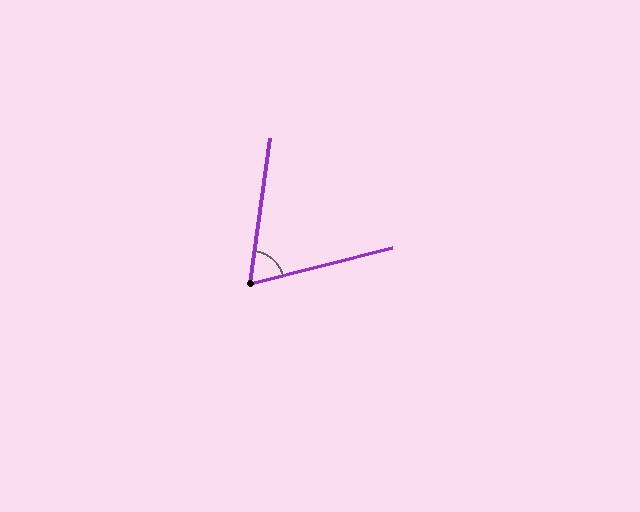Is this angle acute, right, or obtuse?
It is acute.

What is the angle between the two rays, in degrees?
Approximately 68 degrees.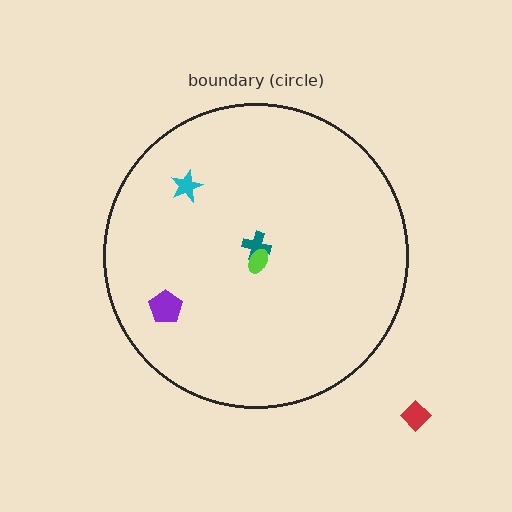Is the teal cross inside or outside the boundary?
Inside.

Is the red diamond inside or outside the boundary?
Outside.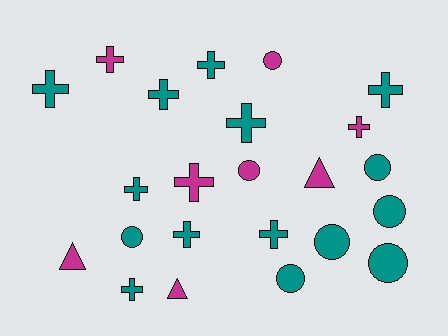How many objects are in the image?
There are 23 objects.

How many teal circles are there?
There are 6 teal circles.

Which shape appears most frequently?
Cross, with 12 objects.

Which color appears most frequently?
Teal, with 15 objects.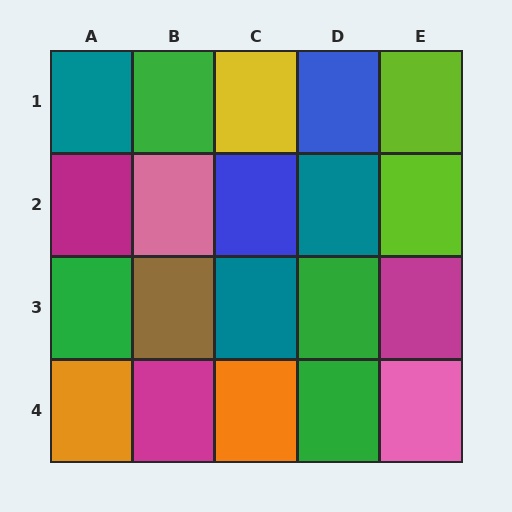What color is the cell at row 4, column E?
Pink.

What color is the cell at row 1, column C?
Yellow.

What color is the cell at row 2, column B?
Pink.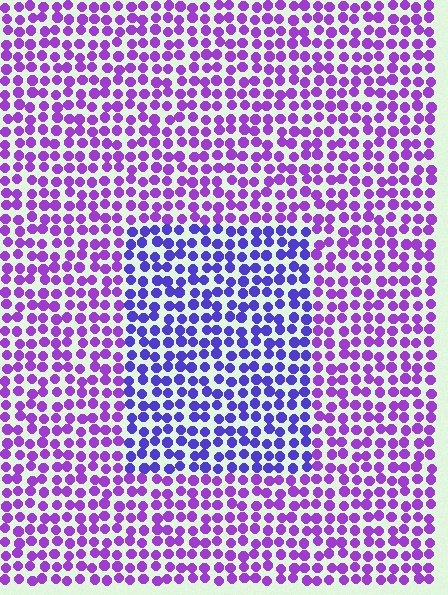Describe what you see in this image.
The image is filled with small purple elements in a uniform arrangement. A rectangle-shaped region is visible where the elements are tinted to a slightly different hue, forming a subtle color boundary.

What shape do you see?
I see a rectangle.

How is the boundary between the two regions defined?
The boundary is defined purely by a slight shift in hue (about 32 degrees). Spacing, size, and orientation are identical on both sides.